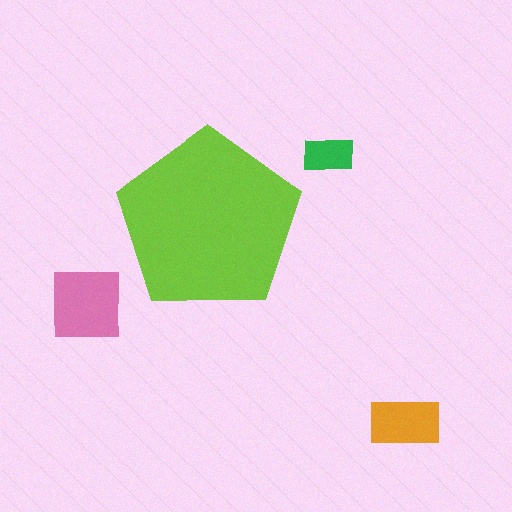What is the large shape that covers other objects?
A lime pentagon.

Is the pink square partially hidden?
No, the pink square is fully visible.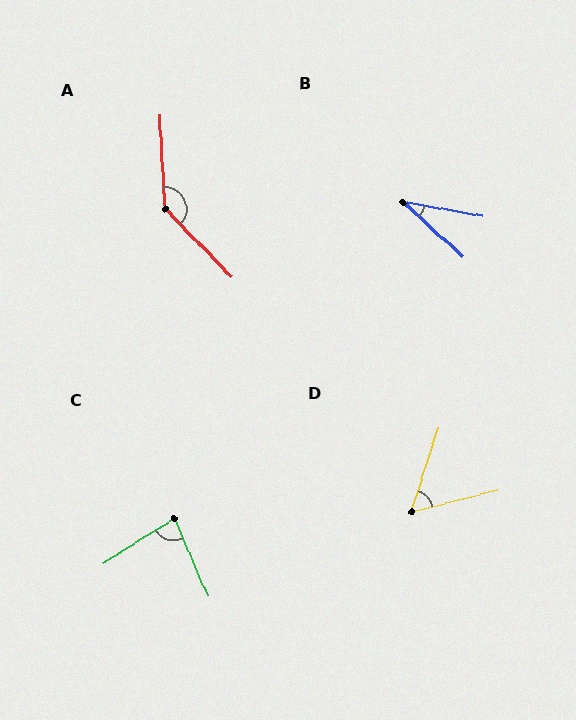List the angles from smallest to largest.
B (32°), D (58°), C (81°), A (139°).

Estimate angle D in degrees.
Approximately 58 degrees.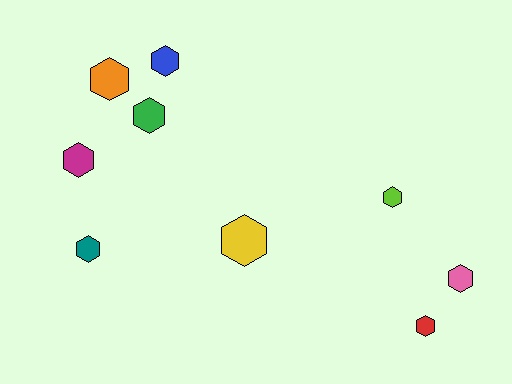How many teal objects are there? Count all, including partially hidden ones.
There is 1 teal object.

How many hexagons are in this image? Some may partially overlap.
There are 9 hexagons.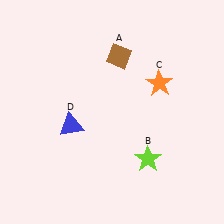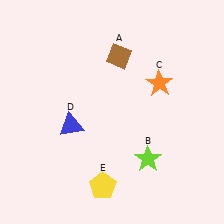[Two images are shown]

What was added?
A yellow pentagon (E) was added in Image 2.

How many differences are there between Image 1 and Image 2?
There is 1 difference between the two images.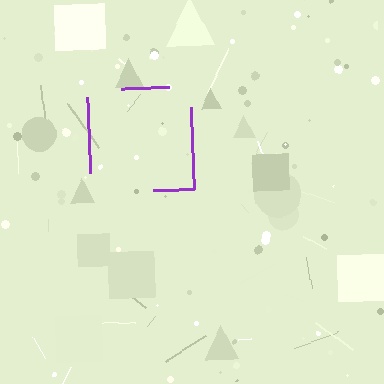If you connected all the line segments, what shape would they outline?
They would outline a square.